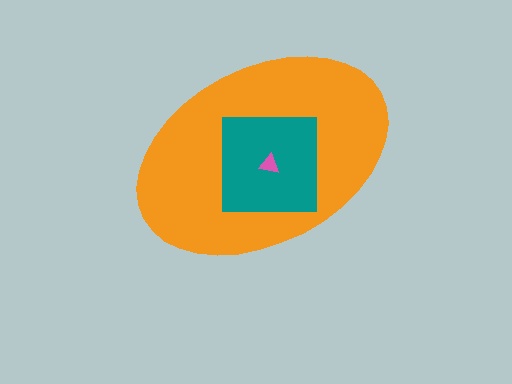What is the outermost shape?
The orange ellipse.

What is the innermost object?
The pink triangle.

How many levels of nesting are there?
3.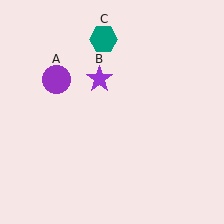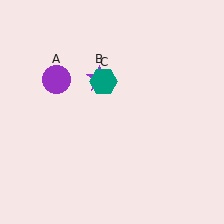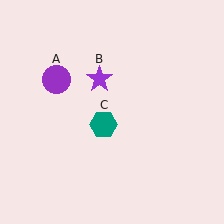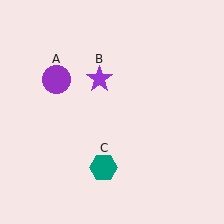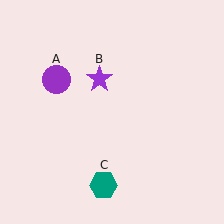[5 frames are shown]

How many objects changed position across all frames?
1 object changed position: teal hexagon (object C).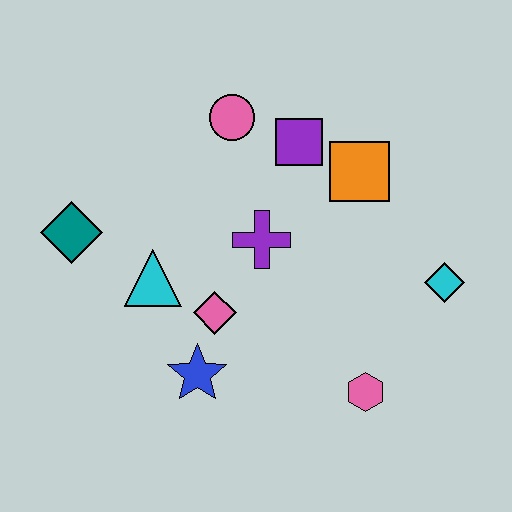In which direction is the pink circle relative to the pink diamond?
The pink circle is above the pink diamond.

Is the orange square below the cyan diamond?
No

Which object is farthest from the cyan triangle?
The cyan diamond is farthest from the cyan triangle.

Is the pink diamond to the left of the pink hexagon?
Yes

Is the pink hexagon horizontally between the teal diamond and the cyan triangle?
No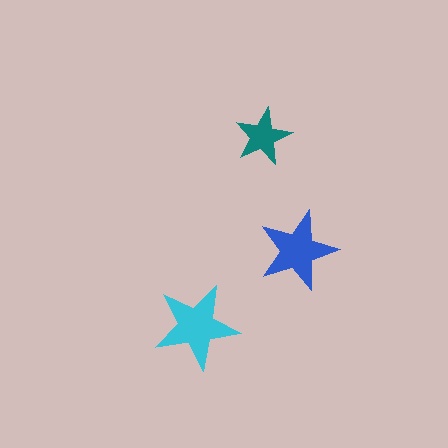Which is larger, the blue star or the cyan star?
The cyan one.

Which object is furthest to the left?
The cyan star is leftmost.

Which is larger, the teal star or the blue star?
The blue one.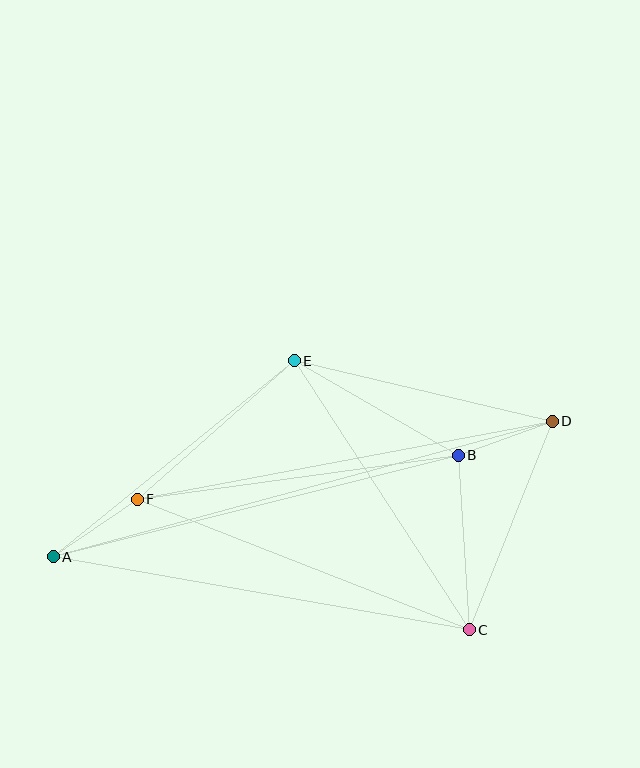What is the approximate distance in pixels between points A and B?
The distance between A and B is approximately 417 pixels.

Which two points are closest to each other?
Points B and D are closest to each other.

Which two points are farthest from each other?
Points A and D are farthest from each other.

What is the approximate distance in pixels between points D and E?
The distance between D and E is approximately 265 pixels.